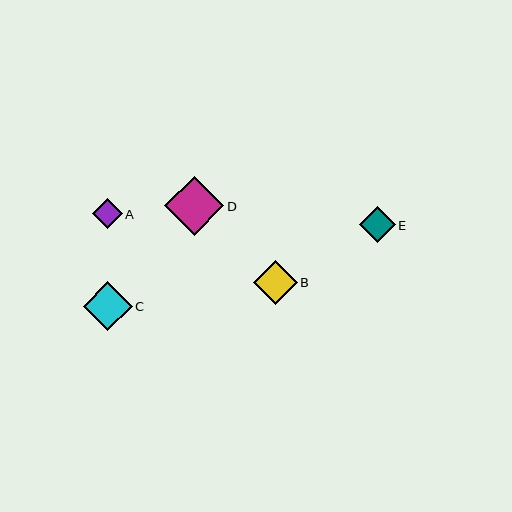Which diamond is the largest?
Diamond D is the largest with a size of approximately 59 pixels.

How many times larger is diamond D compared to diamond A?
Diamond D is approximately 2.0 times the size of diamond A.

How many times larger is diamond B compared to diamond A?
Diamond B is approximately 1.5 times the size of diamond A.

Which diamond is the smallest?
Diamond A is the smallest with a size of approximately 30 pixels.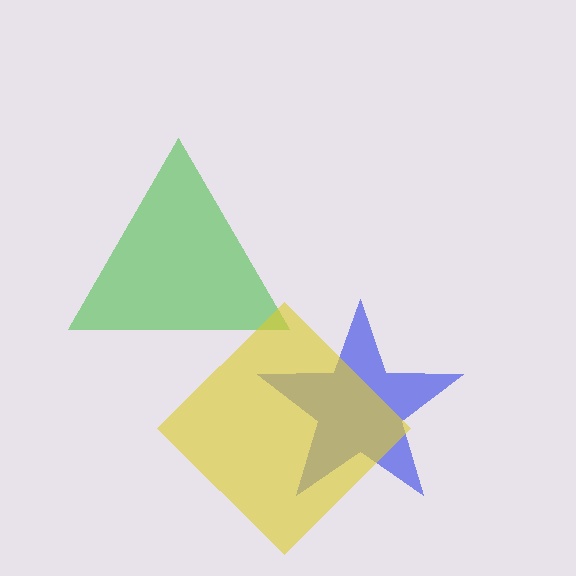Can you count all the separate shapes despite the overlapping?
Yes, there are 3 separate shapes.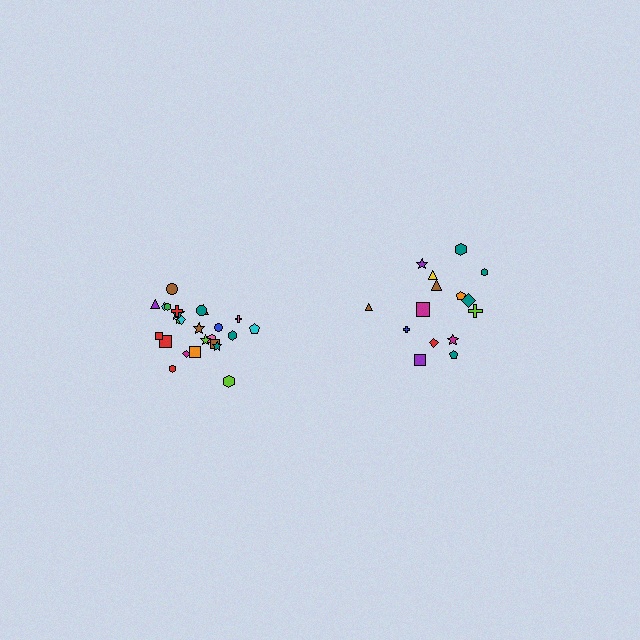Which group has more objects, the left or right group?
The left group.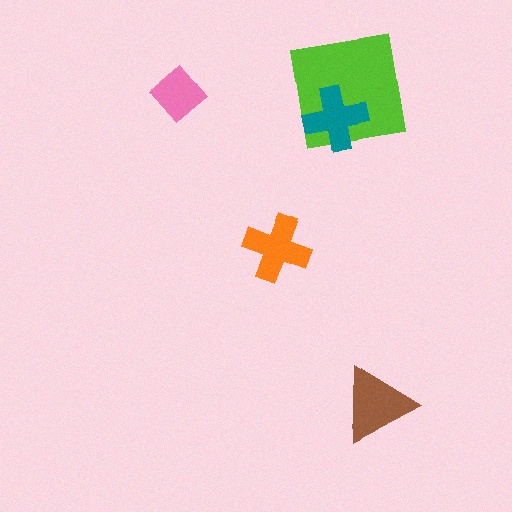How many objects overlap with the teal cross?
1 object overlaps with the teal cross.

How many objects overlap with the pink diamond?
0 objects overlap with the pink diamond.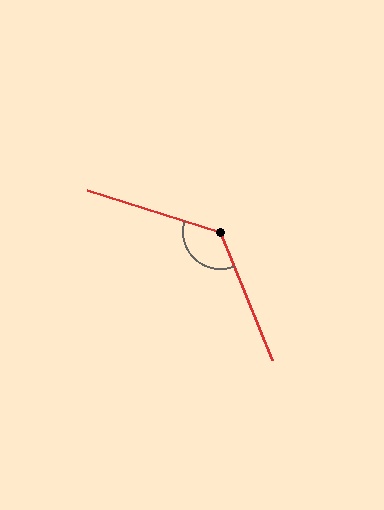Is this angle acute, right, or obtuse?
It is obtuse.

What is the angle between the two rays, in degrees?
Approximately 129 degrees.